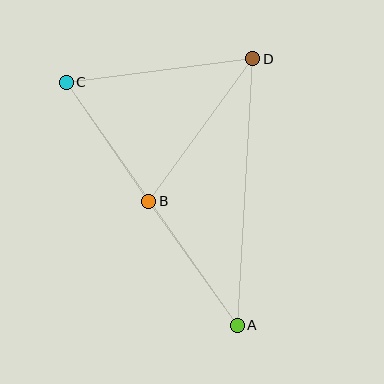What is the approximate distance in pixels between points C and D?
The distance between C and D is approximately 188 pixels.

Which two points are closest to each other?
Points B and C are closest to each other.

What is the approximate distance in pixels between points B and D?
The distance between B and D is approximately 176 pixels.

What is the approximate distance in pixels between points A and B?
The distance between A and B is approximately 152 pixels.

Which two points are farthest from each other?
Points A and C are farthest from each other.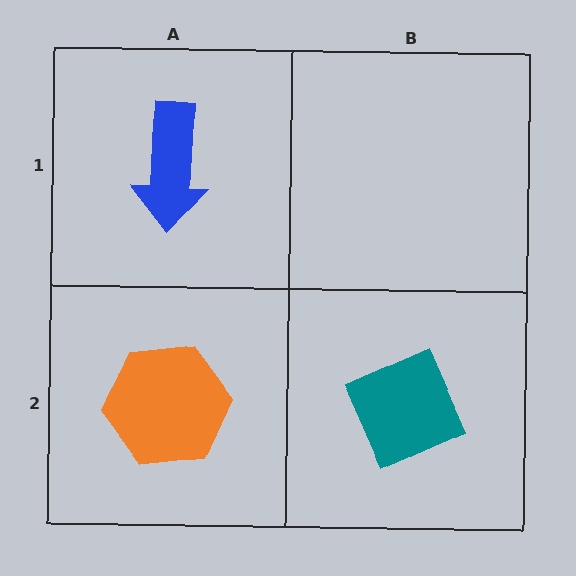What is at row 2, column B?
A teal diamond.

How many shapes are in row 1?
1 shape.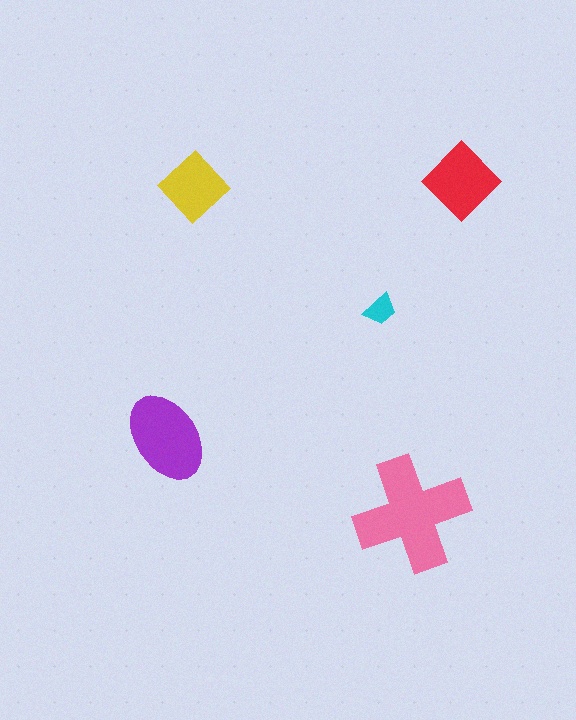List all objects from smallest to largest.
The cyan trapezoid, the yellow diamond, the red diamond, the purple ellipse, the pink cross.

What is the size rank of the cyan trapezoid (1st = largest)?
5th.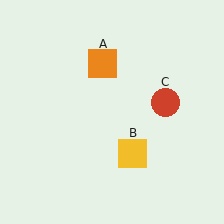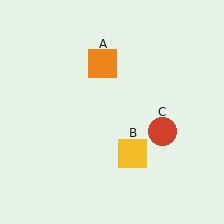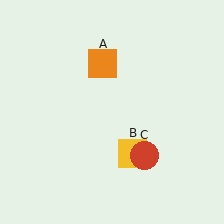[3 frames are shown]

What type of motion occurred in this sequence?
The red circle (object C) rotated clockwise around the center of the scene.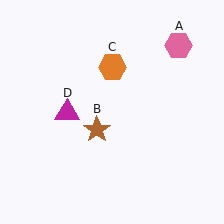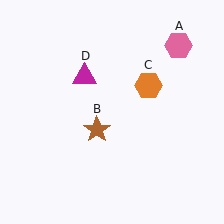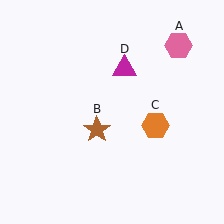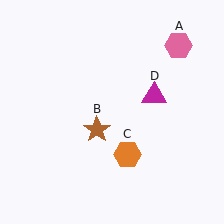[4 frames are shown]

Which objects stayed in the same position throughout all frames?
Pink hexagon (object A) and brown star (object B) remained stationary.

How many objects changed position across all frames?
2 objects changed position: orange hexagon (object C), magenta triangle (object D).